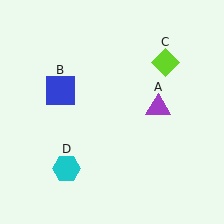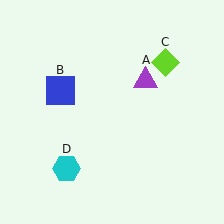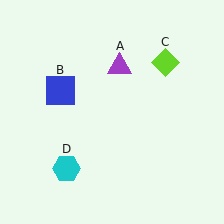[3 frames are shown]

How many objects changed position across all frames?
1 object changed position: purple triangle (object A).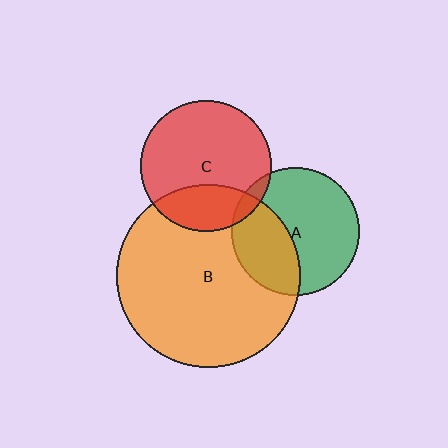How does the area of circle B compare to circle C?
Approximately 1.9 times.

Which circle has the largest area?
Circle B (orange).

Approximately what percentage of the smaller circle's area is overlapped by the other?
Approximately 35%.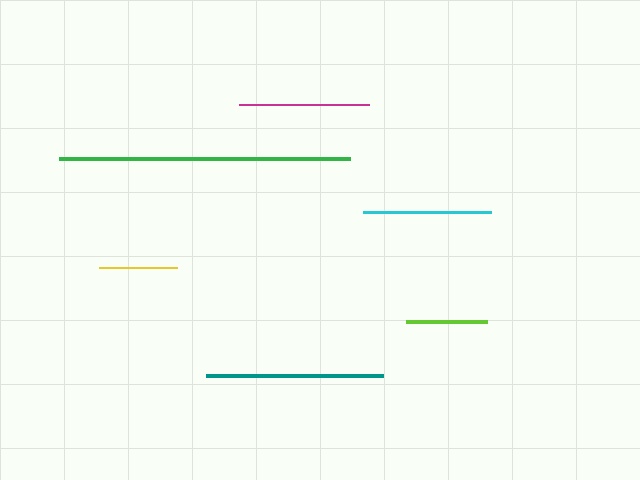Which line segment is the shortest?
The yellow line is the shortest at approximately 78 pixels.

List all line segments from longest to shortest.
From longest to shortest: green, teal, magenta, cyan, lime, yellow.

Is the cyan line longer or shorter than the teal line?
The teal line is longer than the cyan line.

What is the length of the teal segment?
The teal segment is approximately 177 pixels long.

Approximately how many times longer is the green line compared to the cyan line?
The green line is approximately 2.3 times the length of the cyan line.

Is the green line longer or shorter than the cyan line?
The green line is longer than the cyan line.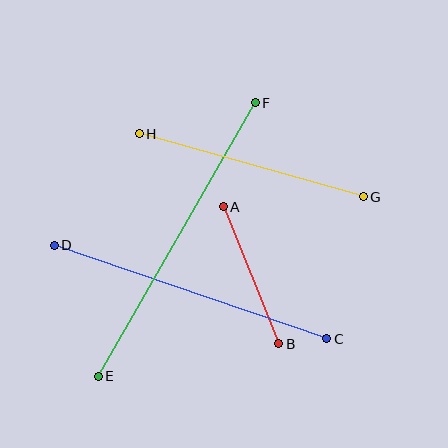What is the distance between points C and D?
The distance is approximately 288 pixels.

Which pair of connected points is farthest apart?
Points E and F are farthest apart.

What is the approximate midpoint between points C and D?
The midpoint is at approximately (190, 292) pixels.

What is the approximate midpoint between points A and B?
The midpoint is at approximately (251, 275) pixels.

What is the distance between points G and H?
The distance is approximately 233 pixels.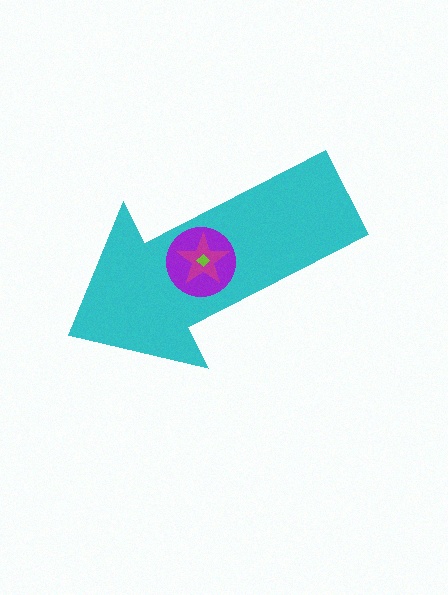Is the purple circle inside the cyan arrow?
Yes.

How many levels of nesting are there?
4.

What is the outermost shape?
The cyan arrow.